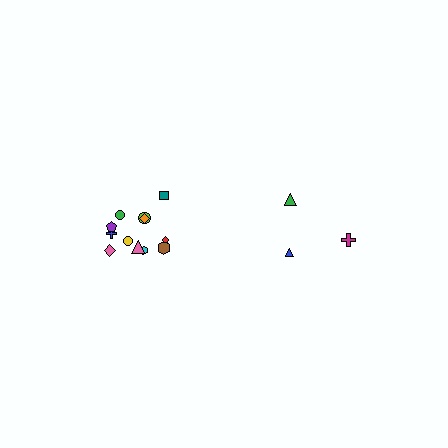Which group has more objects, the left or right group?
The left group.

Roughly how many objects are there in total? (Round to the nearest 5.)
Roughly 15 objects in total.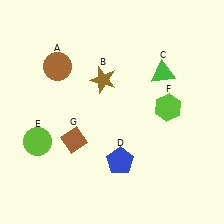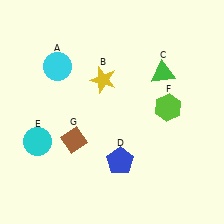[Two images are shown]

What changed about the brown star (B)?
In Image 1, B is brown. In Image 2, it changed to yellow.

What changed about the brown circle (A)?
In Image 1, A is brown. In Image 2, it changed to cyan.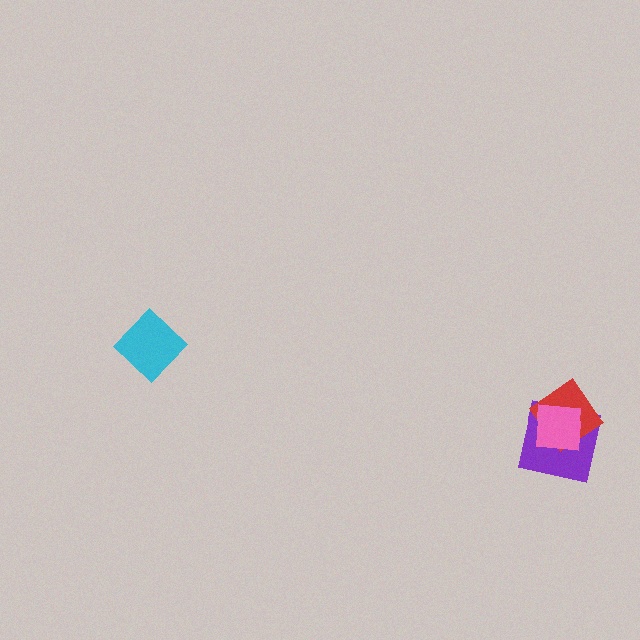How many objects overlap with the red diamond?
2 objects overlap with the red diamond.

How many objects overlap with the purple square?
2 objects overlap with the purple square.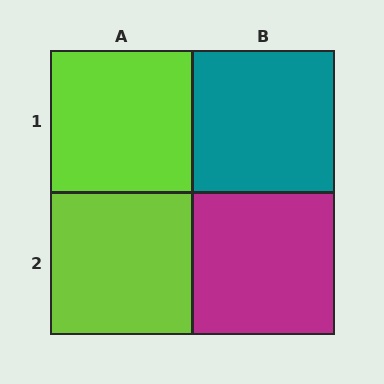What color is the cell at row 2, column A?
Lime.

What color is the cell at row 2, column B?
Magenta.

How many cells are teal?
1 cell is teal.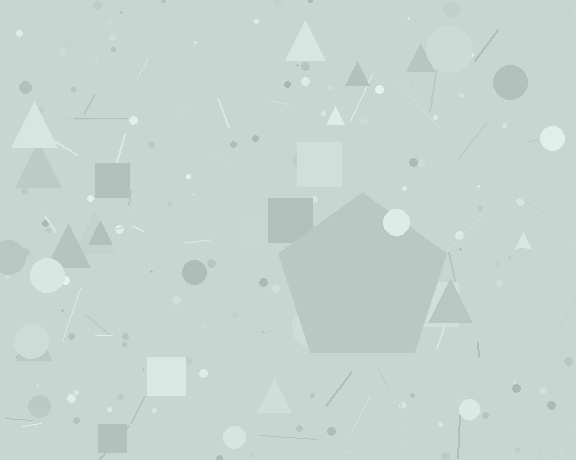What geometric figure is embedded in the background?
A pentagon is embedded in the background.